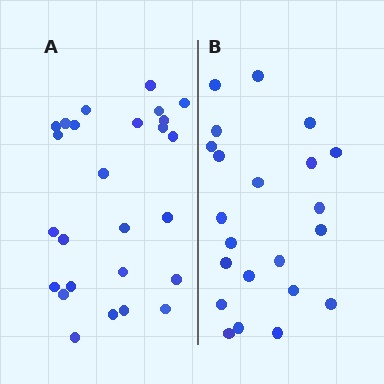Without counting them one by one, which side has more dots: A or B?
Region A (the left region) has more dots.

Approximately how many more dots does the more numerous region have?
Region A has about 4 more dots than region B.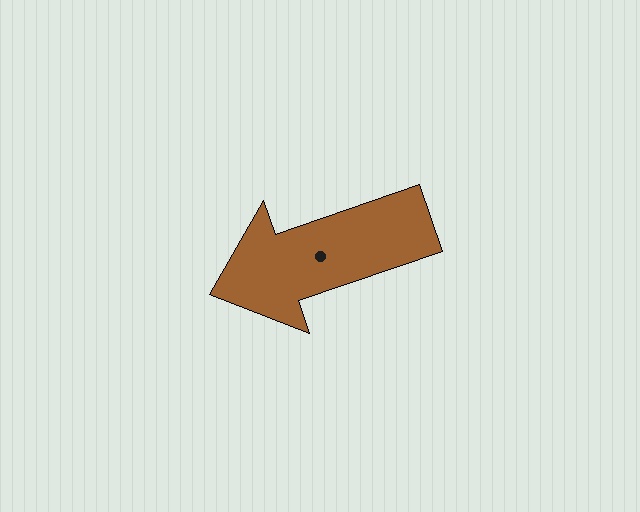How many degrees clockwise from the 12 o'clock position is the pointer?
Approximately 251 degrees.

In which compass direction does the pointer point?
West.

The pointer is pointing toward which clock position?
Roughly 8 o'clock.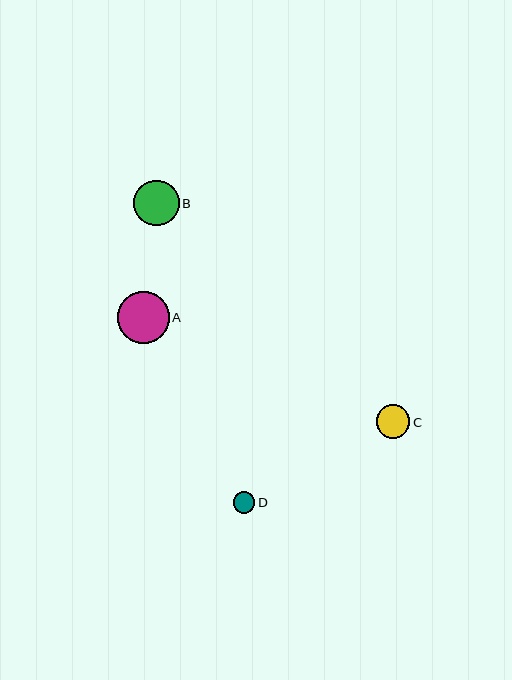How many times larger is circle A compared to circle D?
Circle A is approximately 2.5 times the size of circle D.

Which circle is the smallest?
Circle D is the smallest with a size of approximately 21 pixels.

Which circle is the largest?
Circle A is the largest with a size of approximately 52 pixels.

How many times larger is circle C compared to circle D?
Circle C is approximately 1.6 times the size of circle D.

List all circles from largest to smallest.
From largest to smallest: A, B, C, D.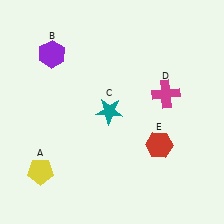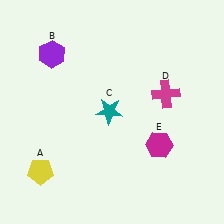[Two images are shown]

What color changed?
The hexagon (E) changed from red in Image 1 to magenta in Image 2.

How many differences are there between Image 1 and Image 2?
There is 1 difference between the two images.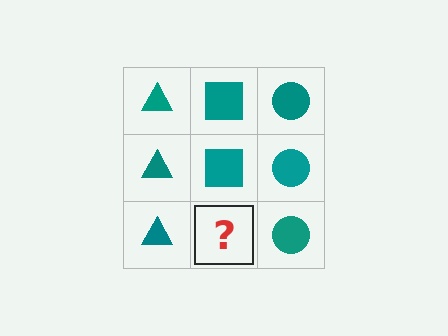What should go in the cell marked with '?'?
The missing cell should contain a teal square.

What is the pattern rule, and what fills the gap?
The rule is that each column has a consistent shape. The gap should be filled with a teal square.